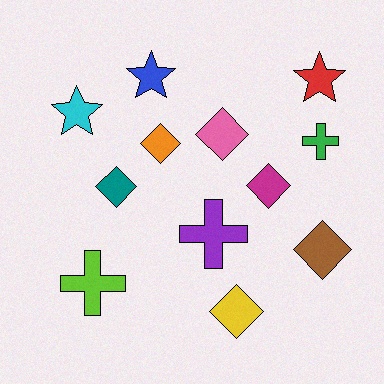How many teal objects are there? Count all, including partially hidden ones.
There is 1 teal object.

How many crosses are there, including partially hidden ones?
There are 3 crosses.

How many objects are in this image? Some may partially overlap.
There are 12 objects.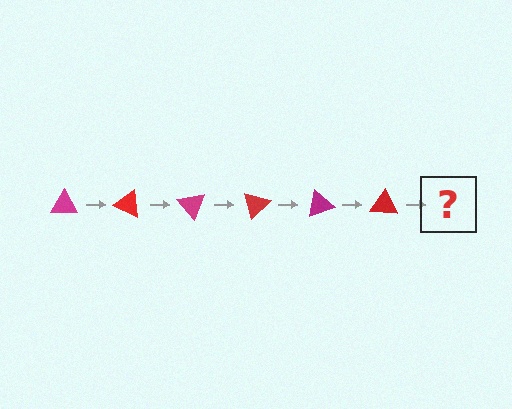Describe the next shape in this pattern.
It should be a magenta triangle, rotated 150 degrees from the start.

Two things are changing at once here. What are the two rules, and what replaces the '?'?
The two rules are that it rotates 25 degrees each step and the color cycles through magenta and red. The '?' should be a magenta triangle, rotated 150 degrees from the start.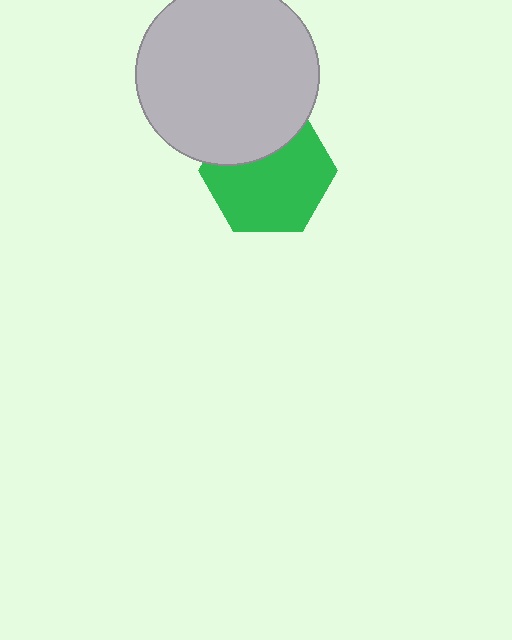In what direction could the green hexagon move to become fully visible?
The green hexagon could move down. That would shift it out from behind the light gray circle entirely.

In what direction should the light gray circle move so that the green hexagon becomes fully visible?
The light gray circle should move up. That is the shortest direction to clear the overlap and leave the green hexagon fully visible.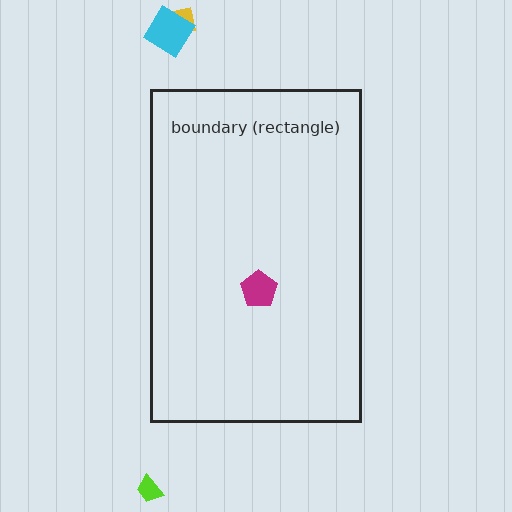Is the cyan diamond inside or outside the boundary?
Outside.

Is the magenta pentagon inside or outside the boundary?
Inside.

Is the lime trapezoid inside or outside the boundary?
Outside.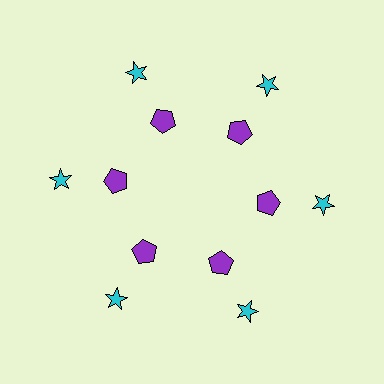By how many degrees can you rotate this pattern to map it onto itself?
The pattern maps onto itself every 60 degrees of rotation.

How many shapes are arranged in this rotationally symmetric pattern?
There are 12 shapes, arranged in 6 groups of 2.